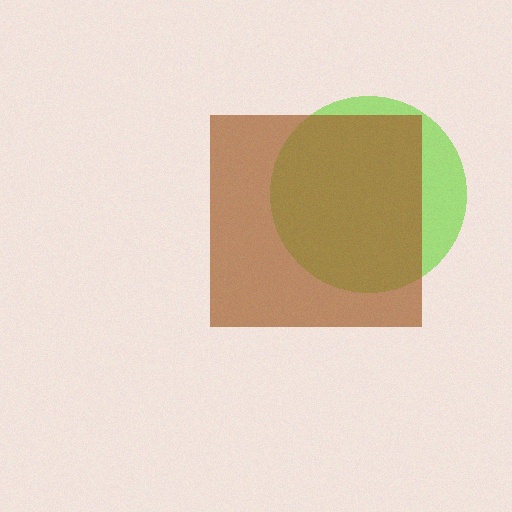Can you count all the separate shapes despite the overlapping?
Yes, there are 2 separate shapes.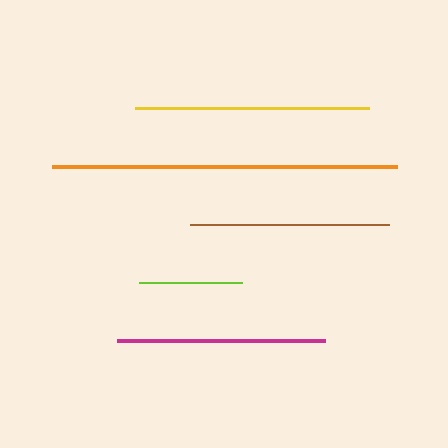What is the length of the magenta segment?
The magenta segment is approximately 207 pixels long.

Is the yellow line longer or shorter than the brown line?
The yellow line is longer than the brown line.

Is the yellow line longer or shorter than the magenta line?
The yellow line is longer than the magenta line.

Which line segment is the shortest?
The lime line is the shortest at approximately 102 pixels.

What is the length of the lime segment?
The lime segment is approximately 102 pixels long.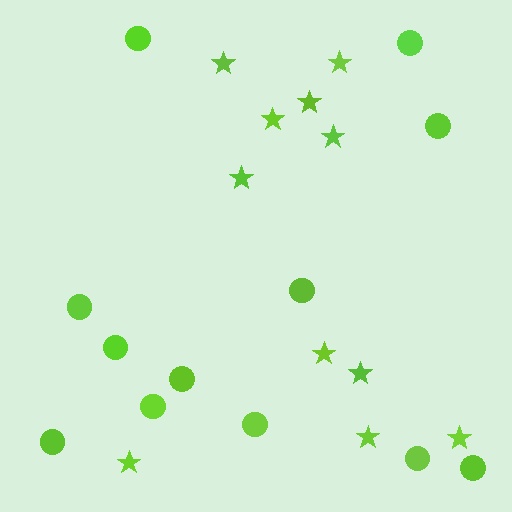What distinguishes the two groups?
There are 2 groups: one group of circles (12) and one group of stars (11).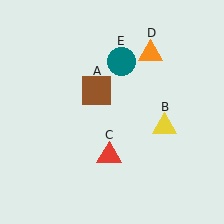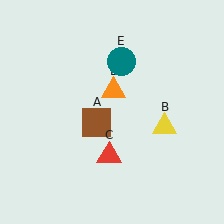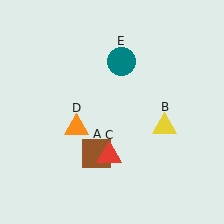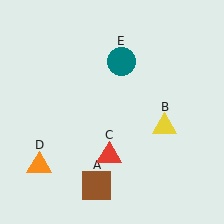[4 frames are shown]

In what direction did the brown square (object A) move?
The brown square (object A) moved down.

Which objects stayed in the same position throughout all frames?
Yellow triangle (object B) and red triangle (object C) and teal circle (object E) remained stationary.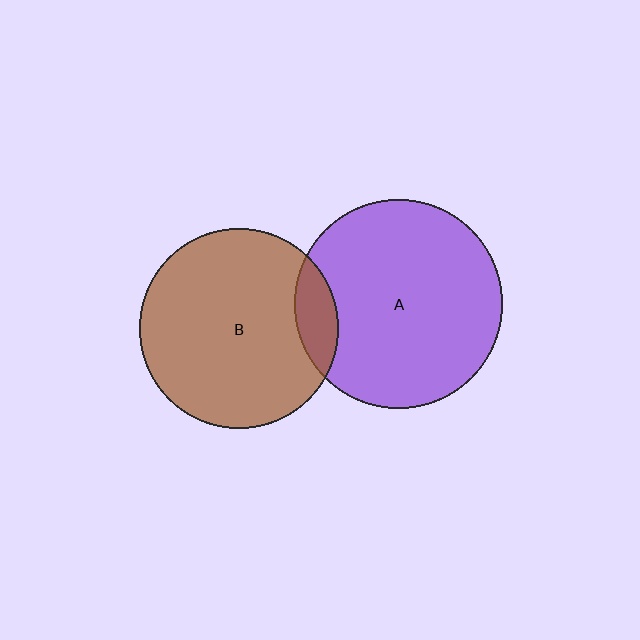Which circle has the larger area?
Circle A (purple).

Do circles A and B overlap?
Yes.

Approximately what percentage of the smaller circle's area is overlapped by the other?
Approximately 10%.